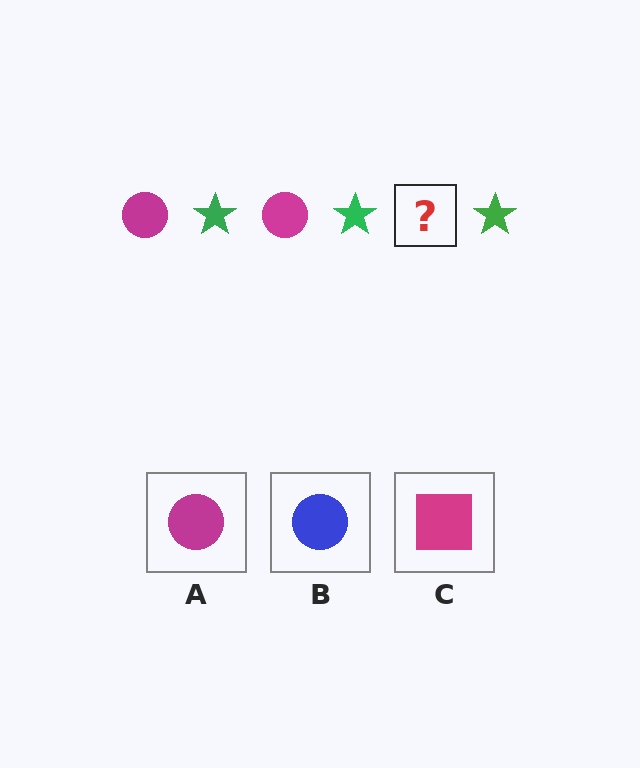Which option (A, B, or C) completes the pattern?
A.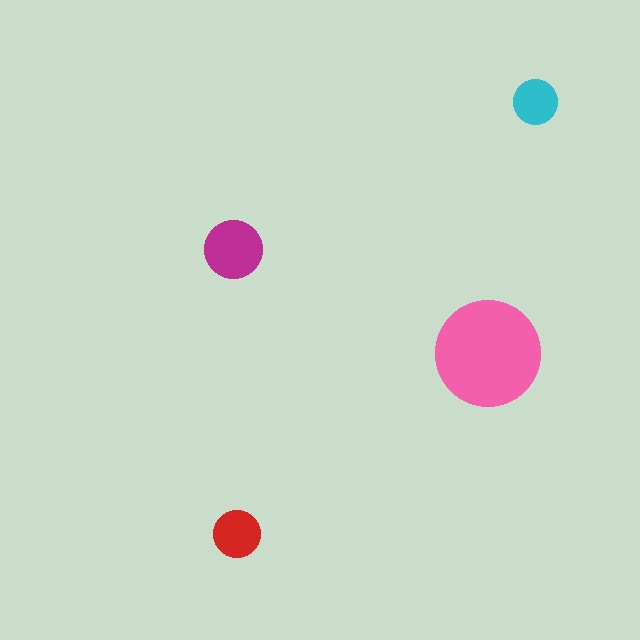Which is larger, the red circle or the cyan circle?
The red one.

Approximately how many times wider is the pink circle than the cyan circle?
About 2.5 times wider.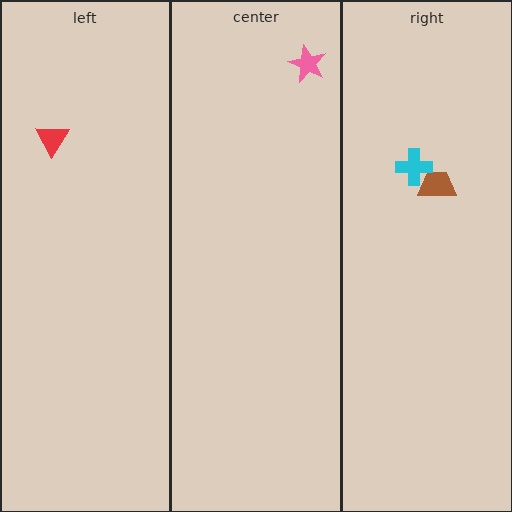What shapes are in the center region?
The pink star.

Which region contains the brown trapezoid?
The right region.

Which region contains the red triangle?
The left region.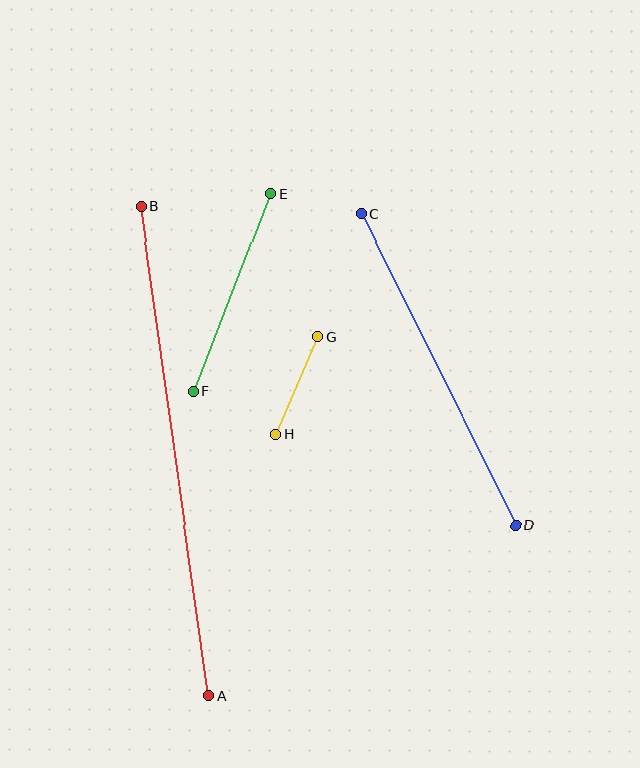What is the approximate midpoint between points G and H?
The midpoint is at approximately (297, 385) pixels.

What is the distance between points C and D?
The distance is approximately 348 pixels.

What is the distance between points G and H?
The distance is approximately 106 pixels.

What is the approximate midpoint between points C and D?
The midpoint is at approximately (438, 369) pixels.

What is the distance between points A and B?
The distance is approximately 493 pixels.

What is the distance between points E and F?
The distance is approximately 212 pixels.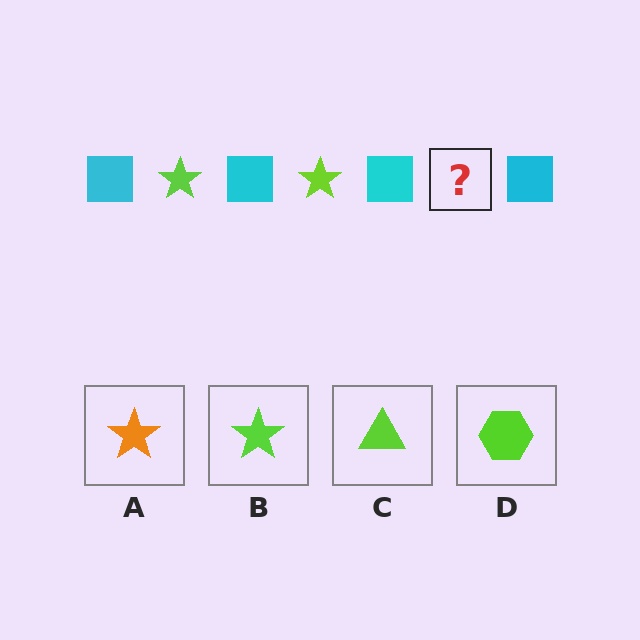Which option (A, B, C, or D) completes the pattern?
B.